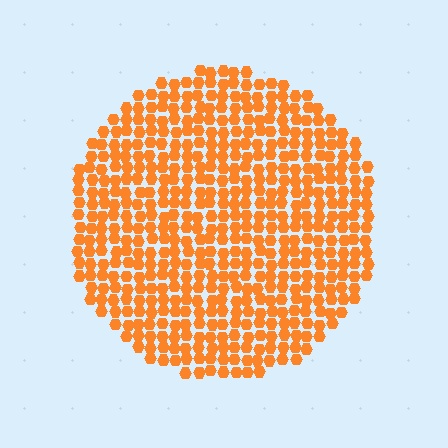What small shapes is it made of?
It is made of small hexagons.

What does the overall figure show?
The overall figure shows a circle.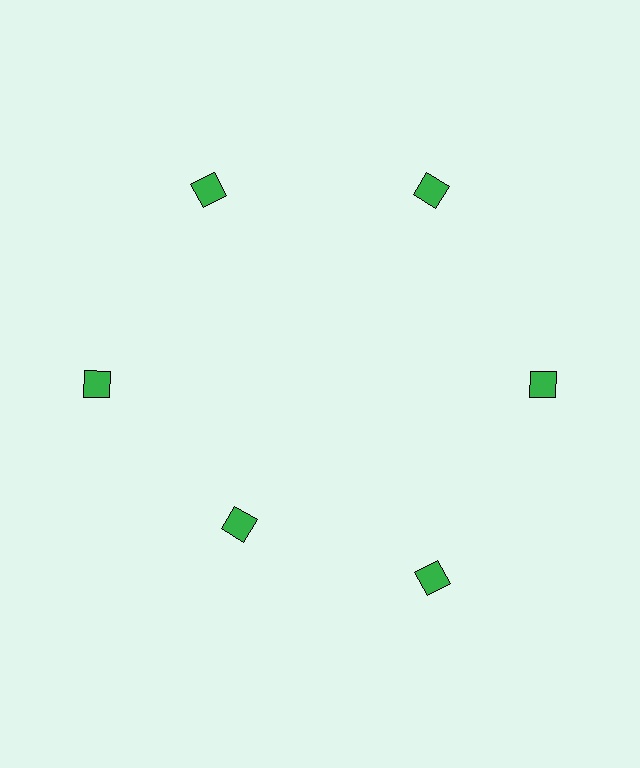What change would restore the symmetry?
The symmetry would be restored by moving it outward, back onto the ring so that all 6 diamonds sit at equal angles and equal distance from the center.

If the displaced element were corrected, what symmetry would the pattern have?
It would have 6-fold rotational symmetry — the pattern would map onto itself every 60 degrees.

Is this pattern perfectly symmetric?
No. The 6 green diamonds are arranged in a ring, but one element near the 7 o'clock position is pulled inward toward the center, breaking the 6-fold rotational symmetry.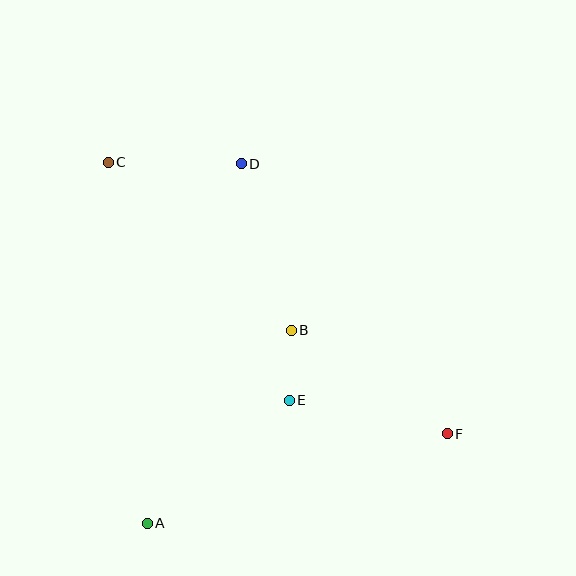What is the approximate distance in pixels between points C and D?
The distance between C and D is approximately 133 pixels.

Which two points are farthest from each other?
Points C and F are farthest from each other.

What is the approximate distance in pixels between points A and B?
The distance between A and B is approximately 241 pixels.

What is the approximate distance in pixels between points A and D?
The distance between A and D is approximately 372 pixels.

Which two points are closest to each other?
Points B and E are closest to each other.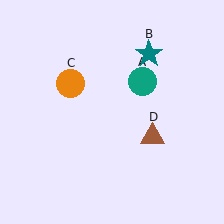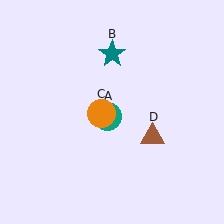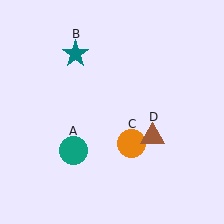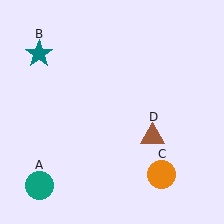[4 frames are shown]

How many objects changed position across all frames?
3 objects changed position: teal circle (object A), teal star (object B), orange circle (object C).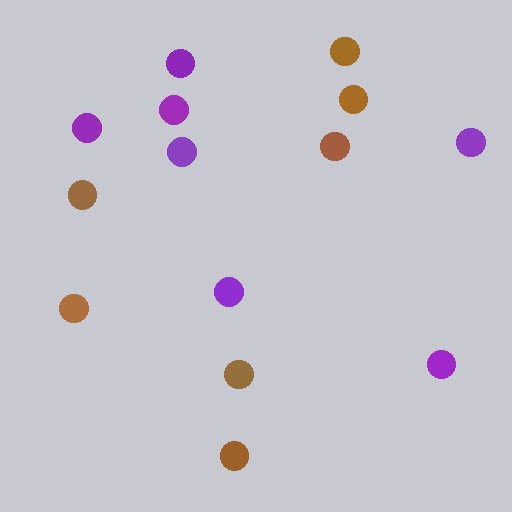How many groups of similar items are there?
There are 2 groups: one group of purple circles (7) and one group of brown circles (7).